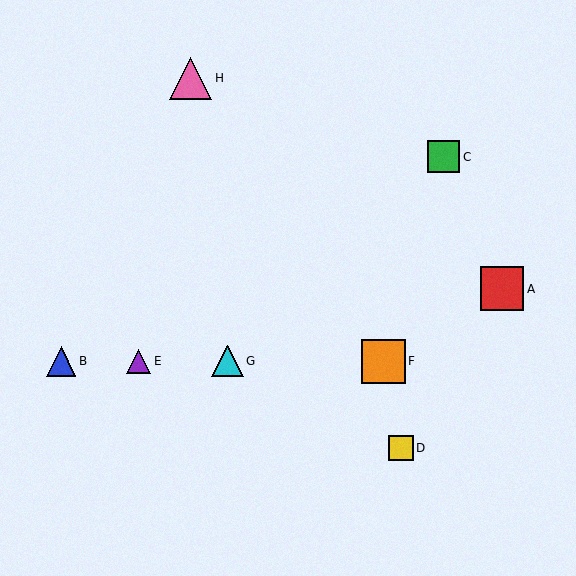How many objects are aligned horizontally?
4 objects (B, E, F, G) are aligned horizontally.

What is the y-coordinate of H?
Object H is at y≈78.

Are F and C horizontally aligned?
No, F is at y≈361 and C is at y≈157.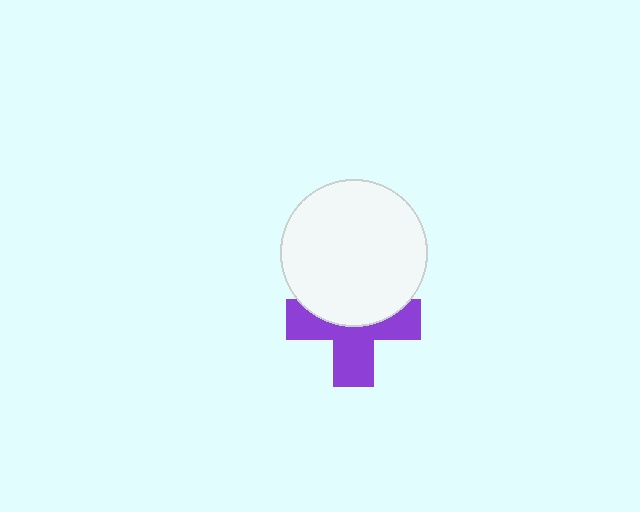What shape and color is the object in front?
The object in front is a white circle.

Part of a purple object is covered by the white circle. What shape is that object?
It is a cross.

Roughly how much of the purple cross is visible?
About half of it is visible (roughly 56%).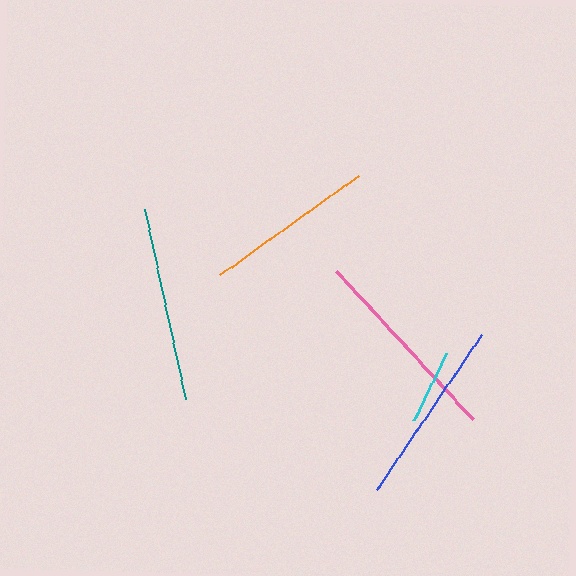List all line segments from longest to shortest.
From longest to shortest: pink, teal, blue, orange, cyan.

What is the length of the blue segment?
The blue segment is approximately 187 pixels long.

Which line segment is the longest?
The pink line is the longest at approximately 201 pixels.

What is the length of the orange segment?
The orange segment is approximately 170 pixels long.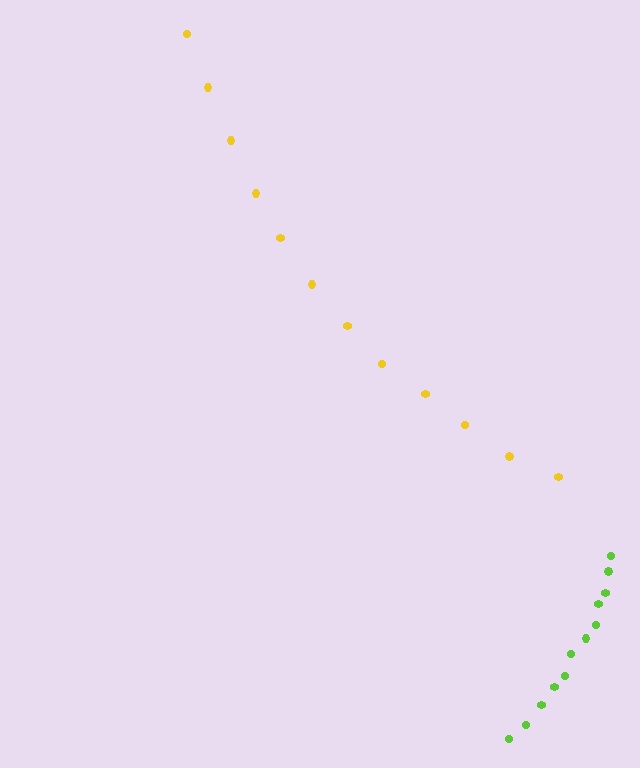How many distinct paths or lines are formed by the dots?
There are 2 distinct paths.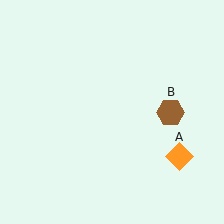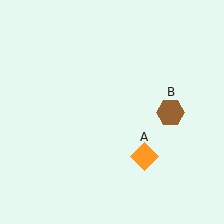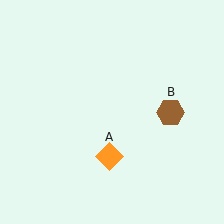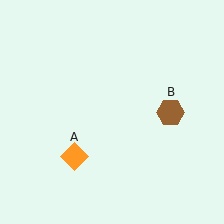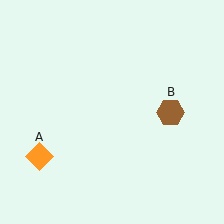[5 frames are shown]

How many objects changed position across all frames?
1 object changed position: orange diamond (object A).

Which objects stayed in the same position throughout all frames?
Brown hexagon (object B) remained stationary.